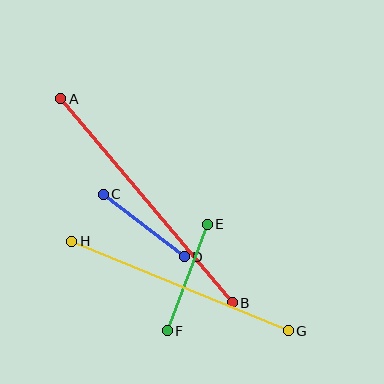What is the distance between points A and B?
The distance is approximately 266 pixels.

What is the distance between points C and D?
The distance is approximately 102 pixels.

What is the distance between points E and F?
The distance is approximately 114 pixels.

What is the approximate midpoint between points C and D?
The midpoint is at approximately (144, 226) pixels.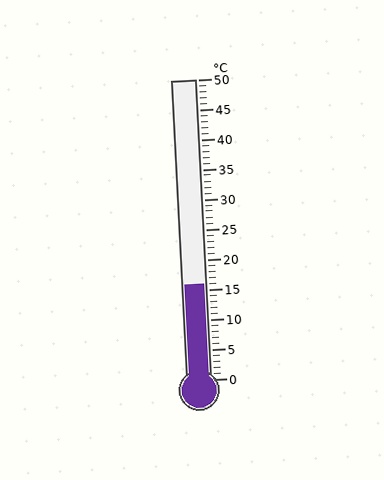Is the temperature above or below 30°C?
The temperature is below 30°C.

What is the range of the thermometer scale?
The thermometer scale ranges from 0°C to 50°C.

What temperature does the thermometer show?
The thermometer shows approximately 16°C.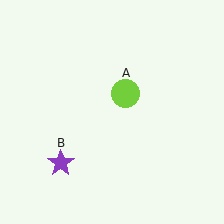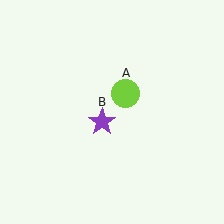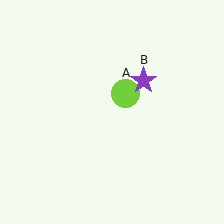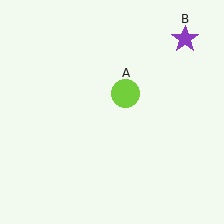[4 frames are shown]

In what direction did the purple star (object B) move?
The purple star (object B) moved up and to the right.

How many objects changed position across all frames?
1 object changed position: purple star (object B).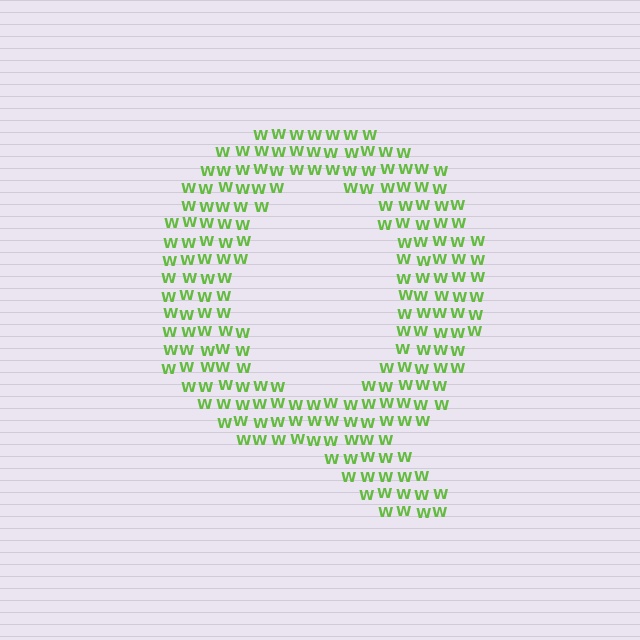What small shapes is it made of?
It is made of small letter W's.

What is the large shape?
The large shape is the letter Q.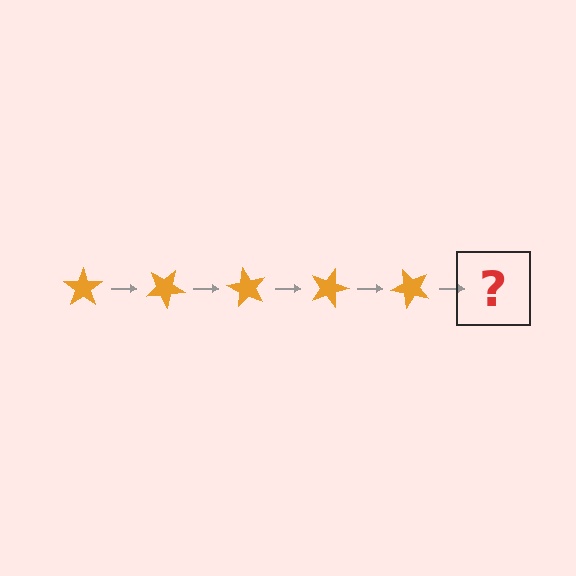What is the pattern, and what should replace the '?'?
The pattern is that the star rotates 30 degrees each step. The '?' should be an orange star rotated 150 degrees.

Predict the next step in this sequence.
The next step is an orange star rotated 150 degrees.